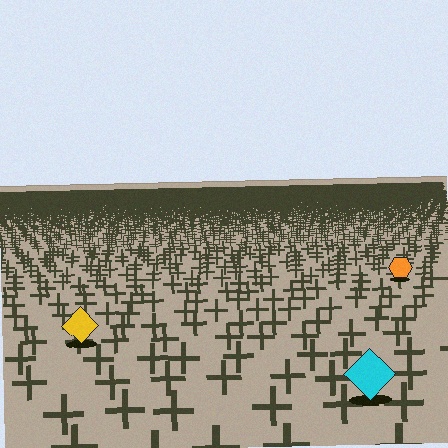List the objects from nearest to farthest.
From nearest to farthest: the cyan diamond, the yellow diamond, the orange hexagon.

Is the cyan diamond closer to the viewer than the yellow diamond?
Yes. The cyan diamond is closer — you can tell from the texture gradient: the ground texture is coarser near it.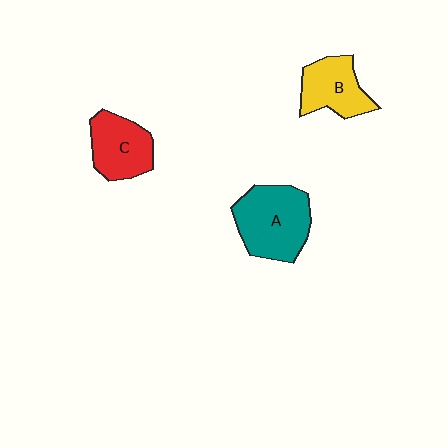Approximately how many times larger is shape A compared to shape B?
Approximately 1.5 times.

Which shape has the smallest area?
Shape B (yellow).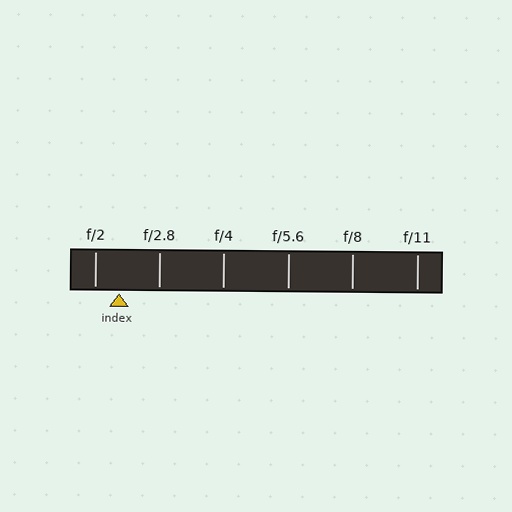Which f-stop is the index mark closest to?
The index mark is closest to f/2.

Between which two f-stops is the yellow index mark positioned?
The index mark is between f/2 and f/2.8.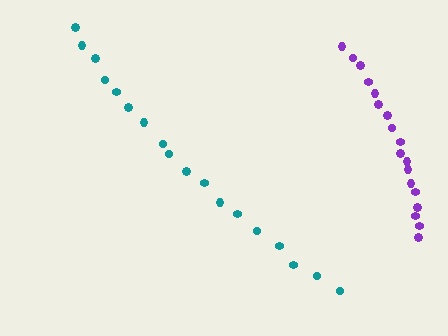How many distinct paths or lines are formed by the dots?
There are 2 distinct paths.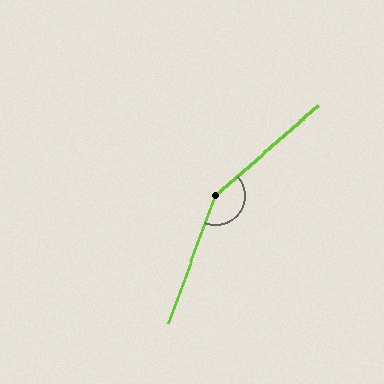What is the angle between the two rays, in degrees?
Approximately 151 degrees.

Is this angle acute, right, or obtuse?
It is obtuse.